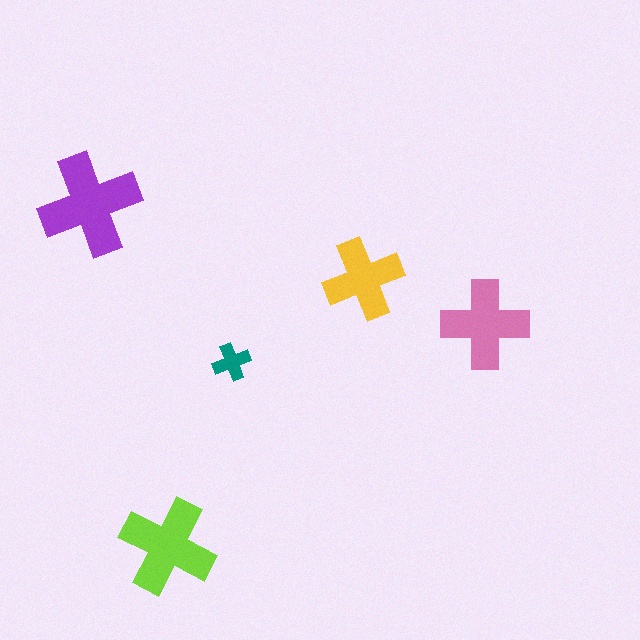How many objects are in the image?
There are 5 objects in the image.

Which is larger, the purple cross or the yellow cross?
The purple one.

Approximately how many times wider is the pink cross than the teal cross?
About 2.5 times wider.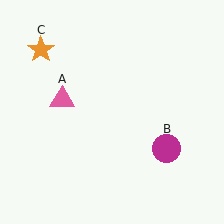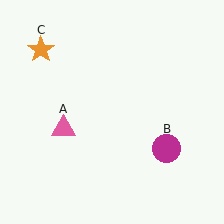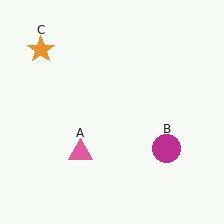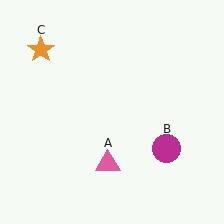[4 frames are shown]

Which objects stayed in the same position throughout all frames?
Magenta circle (object B) and orange star (object C) remained stationary.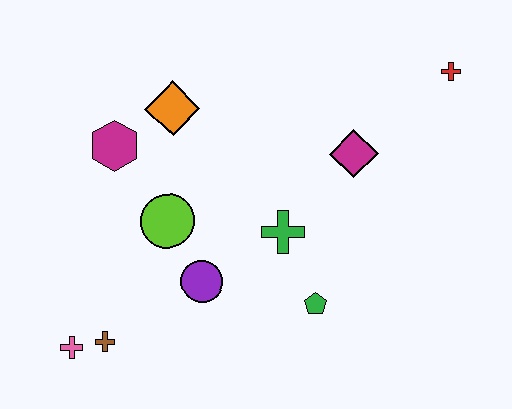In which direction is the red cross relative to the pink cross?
The red cross is to the right of the pink cross.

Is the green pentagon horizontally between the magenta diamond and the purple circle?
Yes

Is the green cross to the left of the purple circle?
No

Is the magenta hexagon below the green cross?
No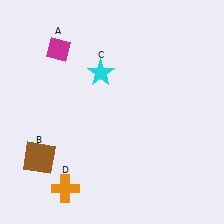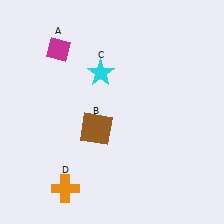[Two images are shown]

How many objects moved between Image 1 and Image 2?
1 object moved between the two images.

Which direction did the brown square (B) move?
The brown square (B) moved right.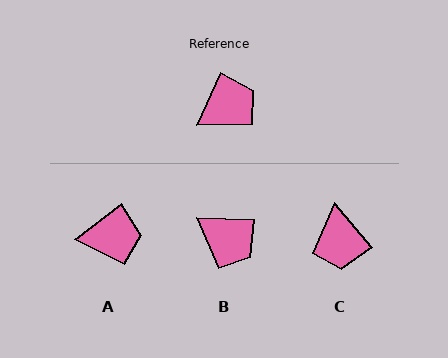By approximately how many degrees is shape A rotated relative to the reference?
Approximately 28 degrees clockwise.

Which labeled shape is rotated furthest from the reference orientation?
C, about 116 degrees away.